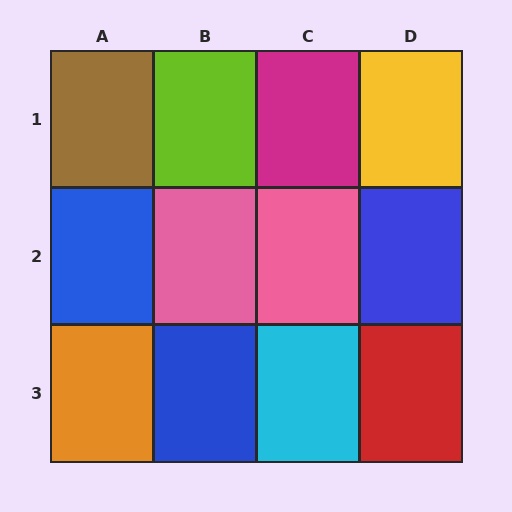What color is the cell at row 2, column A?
Blue.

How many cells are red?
1 cell is red.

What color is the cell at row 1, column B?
Lime.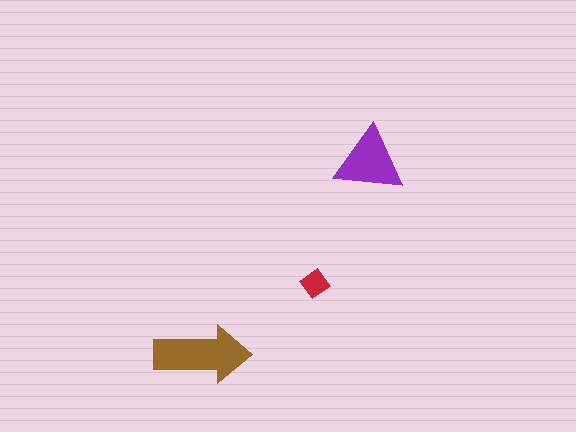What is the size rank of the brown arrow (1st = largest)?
1st.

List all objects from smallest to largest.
The red diamond, the purple triangle, the brown arrow.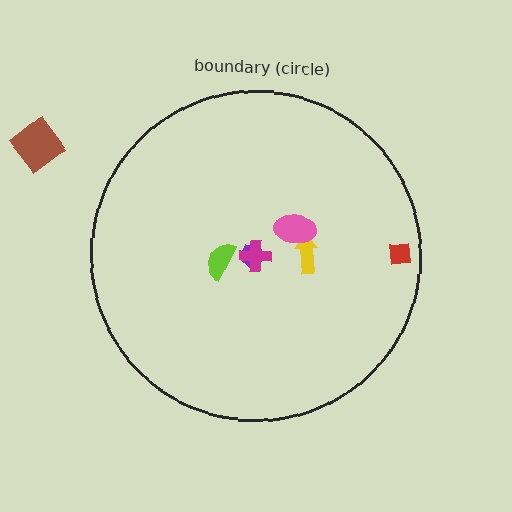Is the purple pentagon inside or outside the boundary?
Inside.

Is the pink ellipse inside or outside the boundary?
Inside.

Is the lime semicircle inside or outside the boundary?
Inside.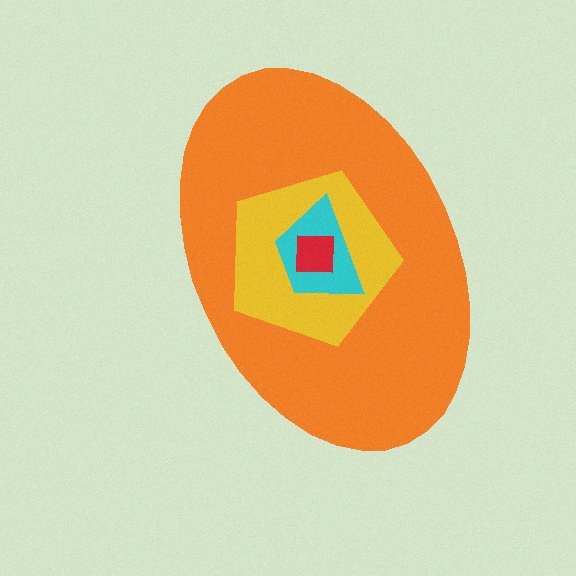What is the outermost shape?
The orange ellipse.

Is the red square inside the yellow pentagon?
Yes.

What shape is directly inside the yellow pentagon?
The cyan trapezoid.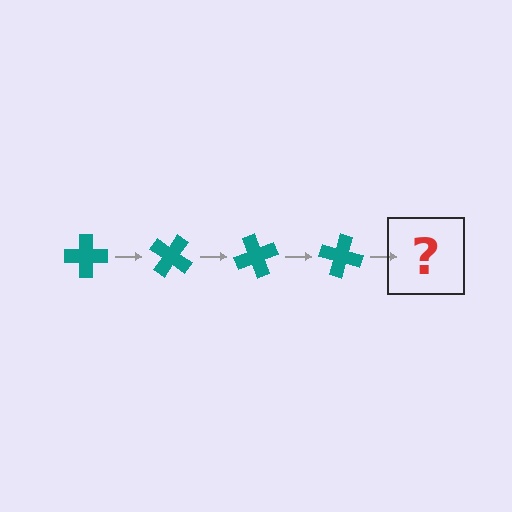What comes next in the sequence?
The next element should be a teal cross rotated 140 degrees.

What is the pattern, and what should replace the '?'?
The pattern is that the cross rotates 35 degrees each step. The '?' should be a teal cross rotated 140 degrees.